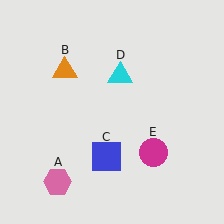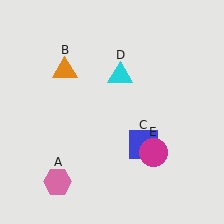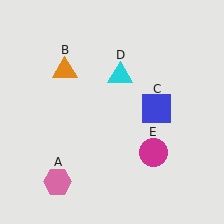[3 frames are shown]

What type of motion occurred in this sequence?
The blue square (object C) rotated counterclockwise around the center of the scene.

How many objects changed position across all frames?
1 object changed position: blue square (object C).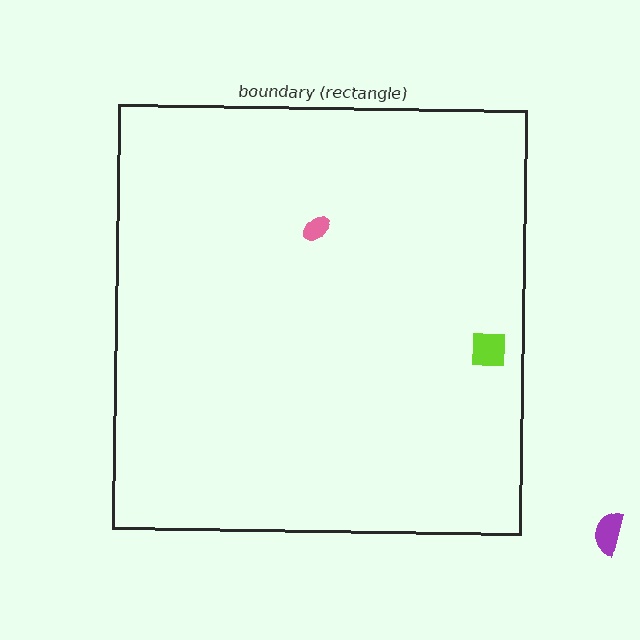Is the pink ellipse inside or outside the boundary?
Inside.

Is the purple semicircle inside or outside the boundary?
Outside.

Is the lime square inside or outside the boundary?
Inside.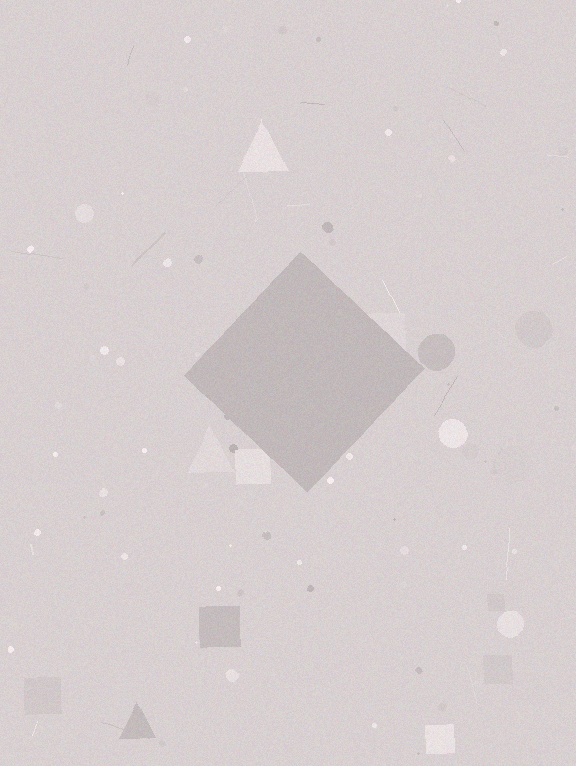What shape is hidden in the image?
A diamond is hidden in the image.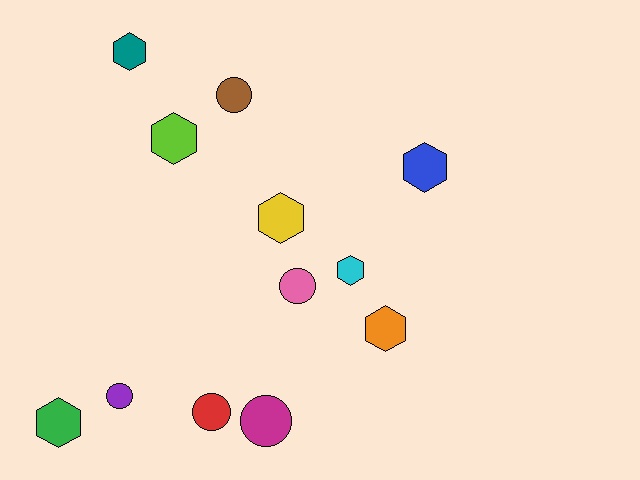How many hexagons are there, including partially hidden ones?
There are 7 hexagons.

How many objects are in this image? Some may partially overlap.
There are 12 objects.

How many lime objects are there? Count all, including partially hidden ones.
There is 1 lime object.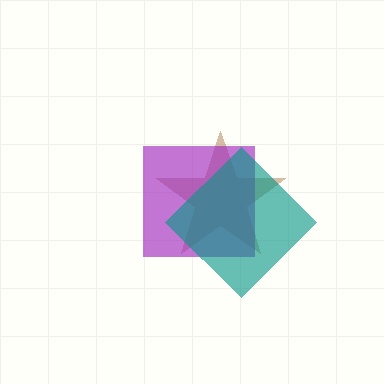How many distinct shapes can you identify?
There are 3 distinct shapes: a brown star, a purple square, a teal diamond.